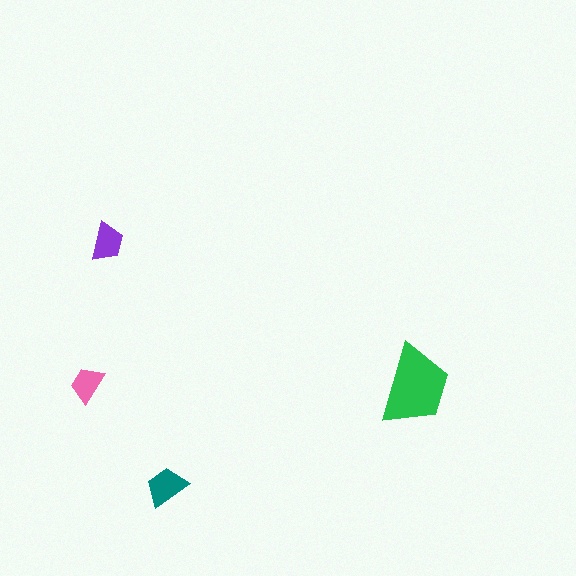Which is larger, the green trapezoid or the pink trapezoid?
The green one.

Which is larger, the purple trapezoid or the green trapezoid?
The green one.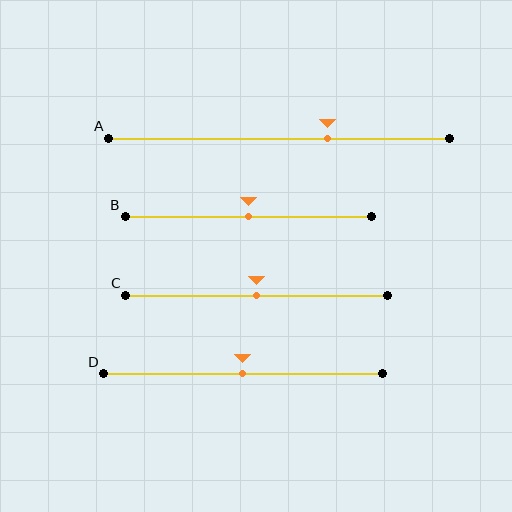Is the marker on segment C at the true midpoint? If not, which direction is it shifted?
Yes, the marker on segment C is at the true midpoint.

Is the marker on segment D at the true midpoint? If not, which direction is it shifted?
Yes, the marker on segment D is at the true midpoint.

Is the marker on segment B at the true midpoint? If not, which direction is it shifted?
Yes, the marker on segment B is at the true midpoint.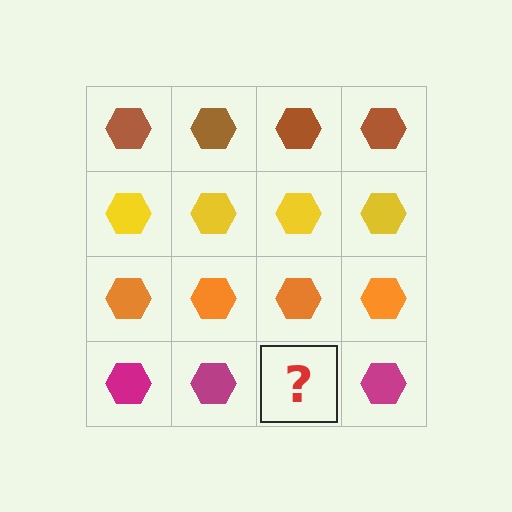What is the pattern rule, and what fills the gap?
The rule is that each row has a consistent color. The gap should be filled with a magenta hexagon.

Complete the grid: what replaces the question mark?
The question mark should be replaced with a magenta hexagon.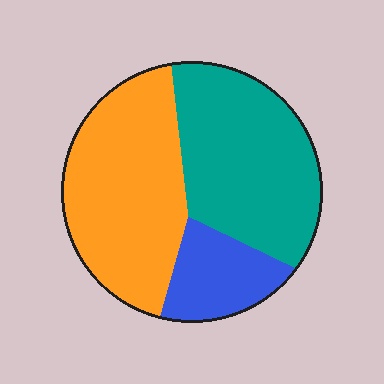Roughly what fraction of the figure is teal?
Teal takes up about two fifths (2/5) of the figure.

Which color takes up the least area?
Blue, at roughly 15%.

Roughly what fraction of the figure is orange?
Orange covers about 45% of the figure.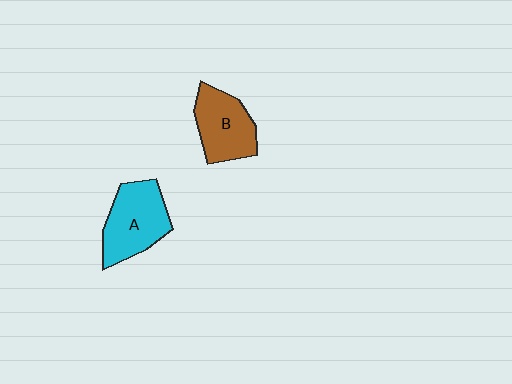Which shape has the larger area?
Shape A (cyan).